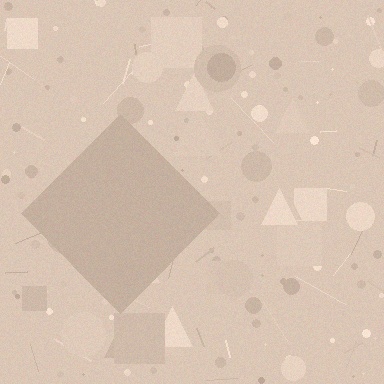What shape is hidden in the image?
A diamond is hidden in the image.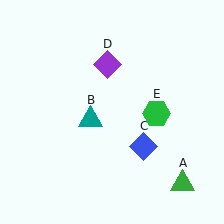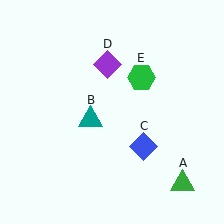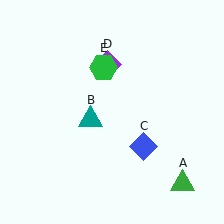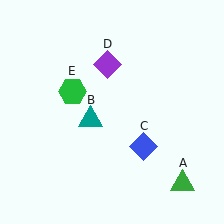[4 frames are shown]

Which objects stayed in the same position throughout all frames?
Green triangle (object A) and teal triangle (object B) and blue diamond (object C) and purple diamond (object D) remained stationary.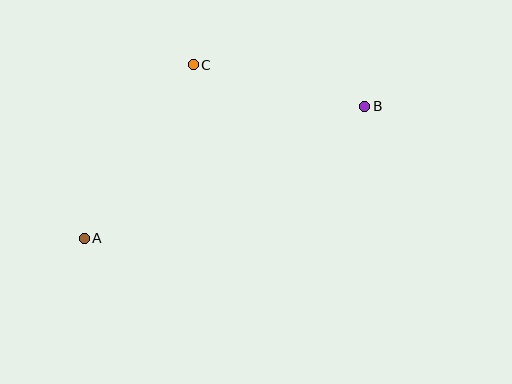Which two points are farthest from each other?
Points A and B are farthest from each other.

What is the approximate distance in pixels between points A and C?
The distance between A and C is approximately 205 pixels.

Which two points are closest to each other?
Points B and C are closest to each other.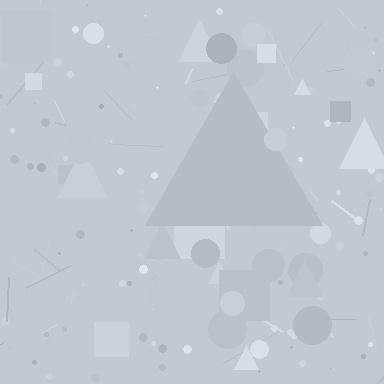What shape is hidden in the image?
A triangle is hidden in the image.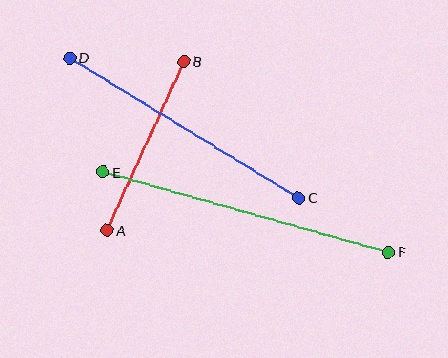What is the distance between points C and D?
The distance is approximately 268 pixels.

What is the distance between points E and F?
The distance is approximately 296 pixels.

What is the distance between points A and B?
The distance is approximately 185 pixels.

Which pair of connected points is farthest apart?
Points E and F are farthest apart.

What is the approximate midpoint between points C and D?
The midpoint is at approximately (184, 128) pixels.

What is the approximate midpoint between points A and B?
The midpoint is at approximately (145, 146) pixels.